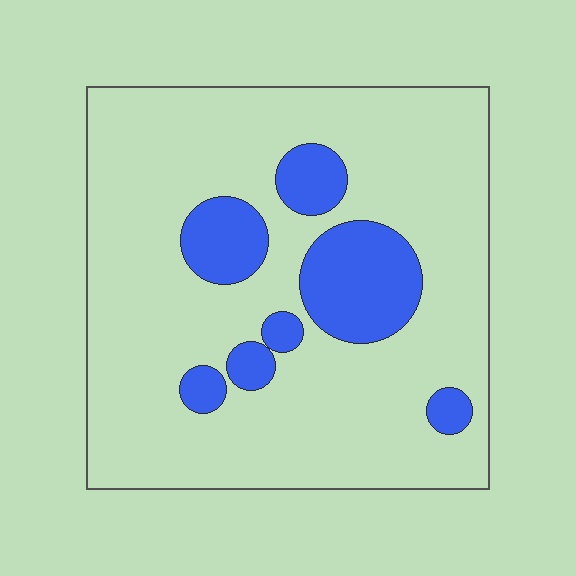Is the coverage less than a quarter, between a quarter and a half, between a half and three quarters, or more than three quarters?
Less than a quarter.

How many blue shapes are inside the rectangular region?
7.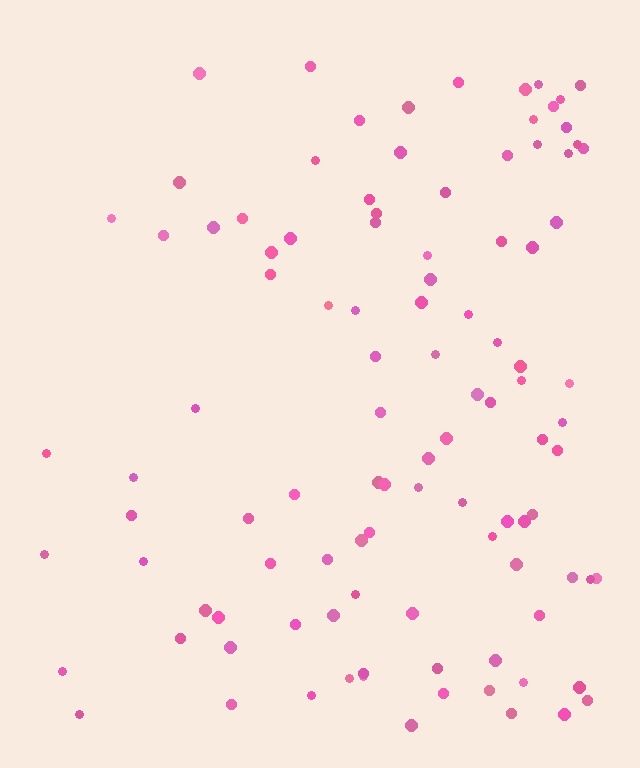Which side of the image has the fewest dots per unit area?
The left.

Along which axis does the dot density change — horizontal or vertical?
Horizontal.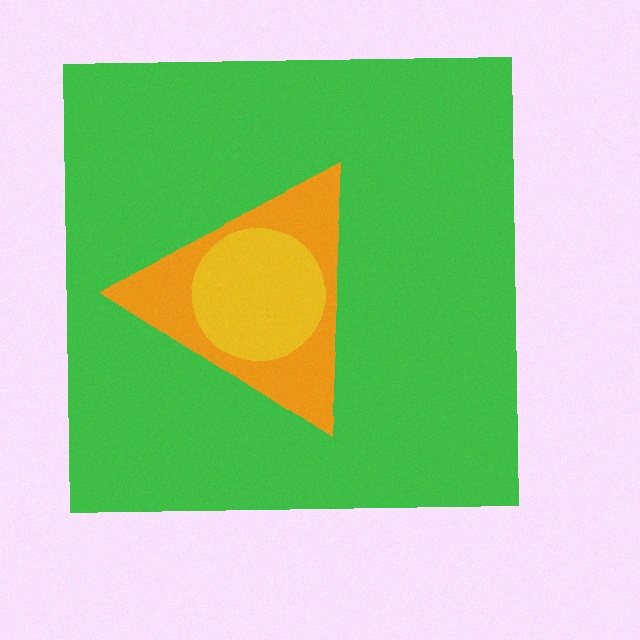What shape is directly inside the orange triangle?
The yellow circle.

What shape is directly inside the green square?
The orange triangle.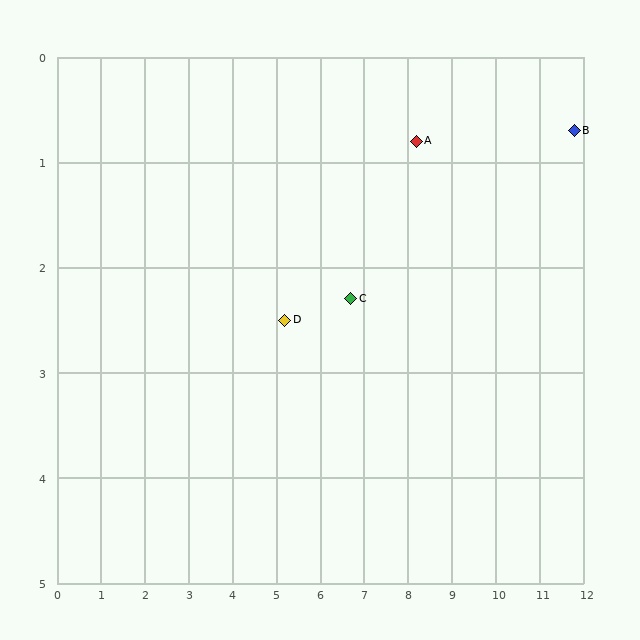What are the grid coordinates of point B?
Point B is at approximately (11.8, 0.7).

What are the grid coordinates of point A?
Point A is at approximately (8.2, 0.8).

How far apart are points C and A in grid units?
Points C and A are about 2.1 grid units apart.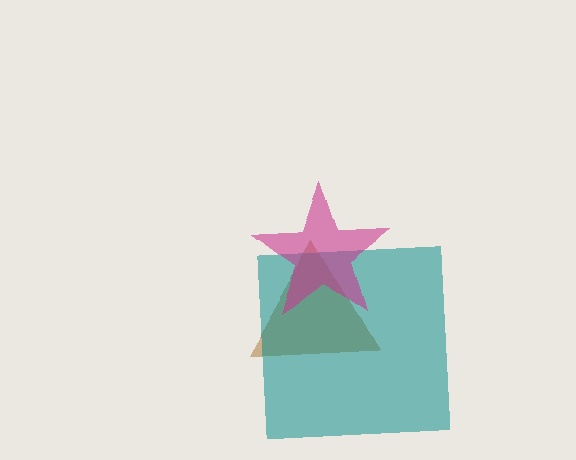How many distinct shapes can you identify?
There are 3 distinct shapes: a brown triangle, a teal square, a magenta star.